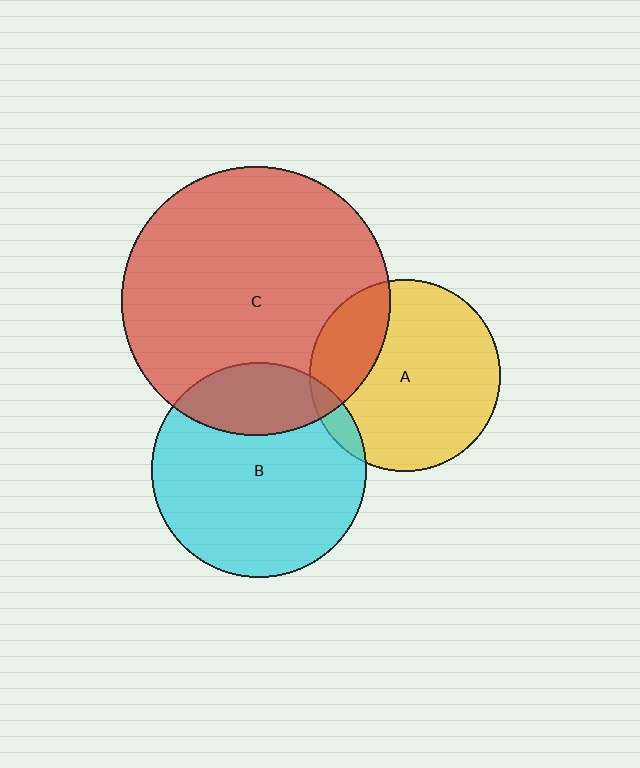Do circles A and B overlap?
Yes.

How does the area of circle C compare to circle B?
Approximately 1.6 times.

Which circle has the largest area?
Circle C (red).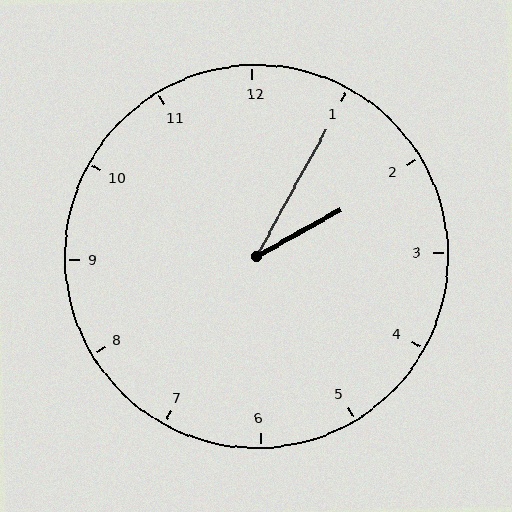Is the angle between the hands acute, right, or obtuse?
It is acute.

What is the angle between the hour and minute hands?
Approximately 32 degrees.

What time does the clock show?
2:05.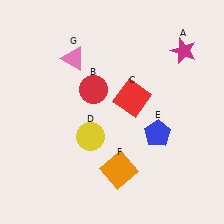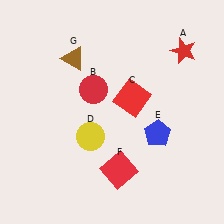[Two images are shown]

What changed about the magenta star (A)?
In Image 1, A is magenta. In Image 2, it changed to red.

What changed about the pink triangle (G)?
In Image 1, G is pink. In Image 2, it changed to brown.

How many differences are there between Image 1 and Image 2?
There are 3 differences between the two images.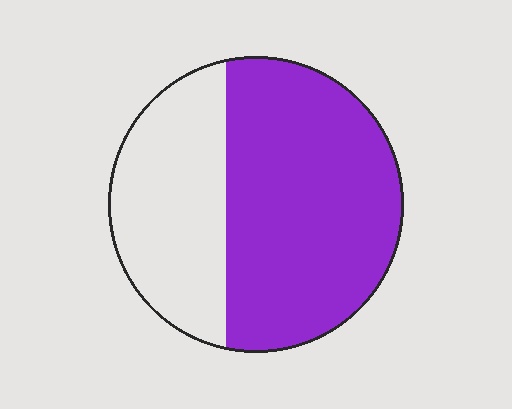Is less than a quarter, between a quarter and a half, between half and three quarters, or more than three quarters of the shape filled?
Between half and three quarters.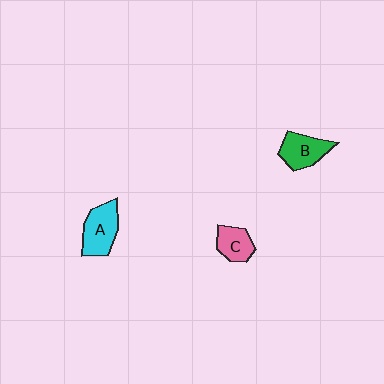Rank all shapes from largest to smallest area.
From largest to smallest: A (cyan), B (green), C (pink).